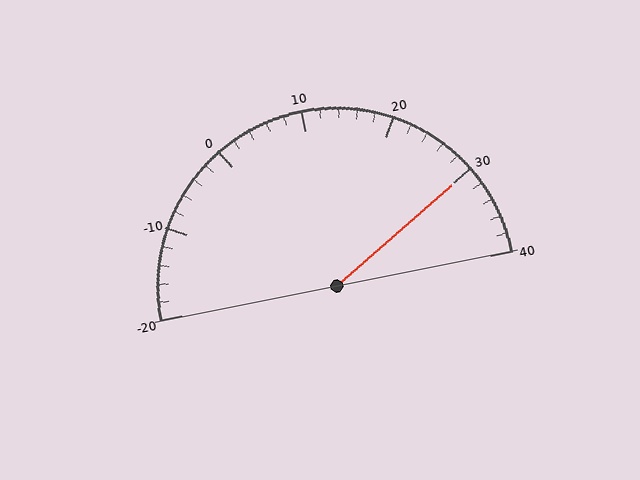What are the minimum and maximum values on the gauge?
The gauge ranges from -20 to 40.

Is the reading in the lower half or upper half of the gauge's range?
The reading is in the upper half of the range (-20 to 40).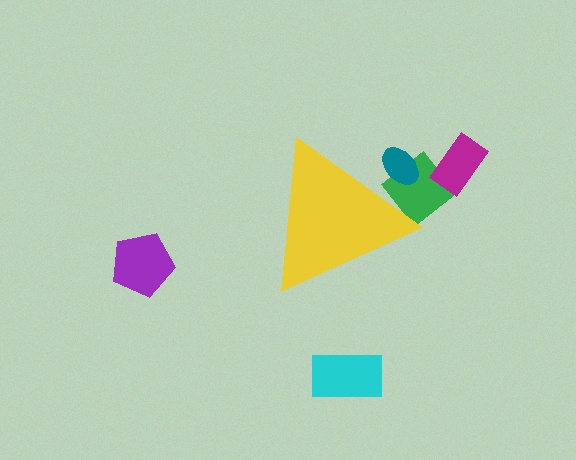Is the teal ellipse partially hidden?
Yes, the teal ellipse is partially hidden behind the yellow triangle.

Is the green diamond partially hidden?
Yes, the green diamond is partially hidden behind the yellow triangle.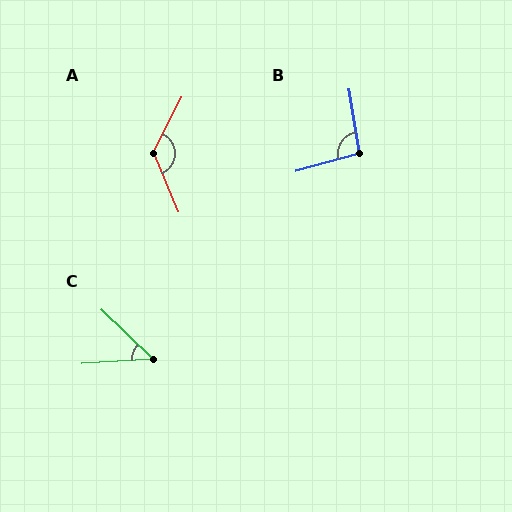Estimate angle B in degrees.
Approximately 96 degrees.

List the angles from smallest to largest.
C (48°), B (96°), A (131°).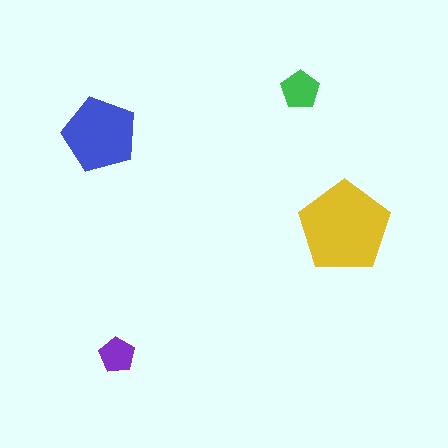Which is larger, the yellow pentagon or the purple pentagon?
The yellow one.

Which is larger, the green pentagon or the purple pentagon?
The green one.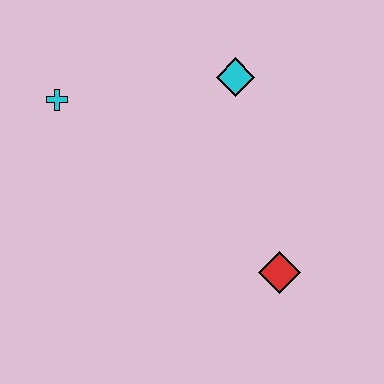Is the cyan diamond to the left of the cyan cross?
No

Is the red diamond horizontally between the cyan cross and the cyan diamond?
No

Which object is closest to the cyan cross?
The cyan diamond is closest to the cyan cross.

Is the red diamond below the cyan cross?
Yes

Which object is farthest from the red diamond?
The cyan cross is farthest from the red diamond.